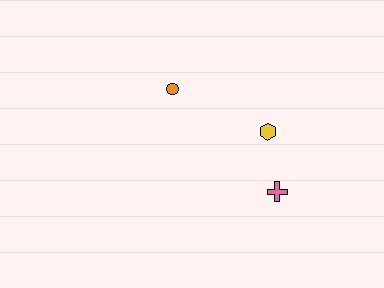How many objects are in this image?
There are 3 objects.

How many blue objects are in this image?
There are no blue objects.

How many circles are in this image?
There is 1 circle.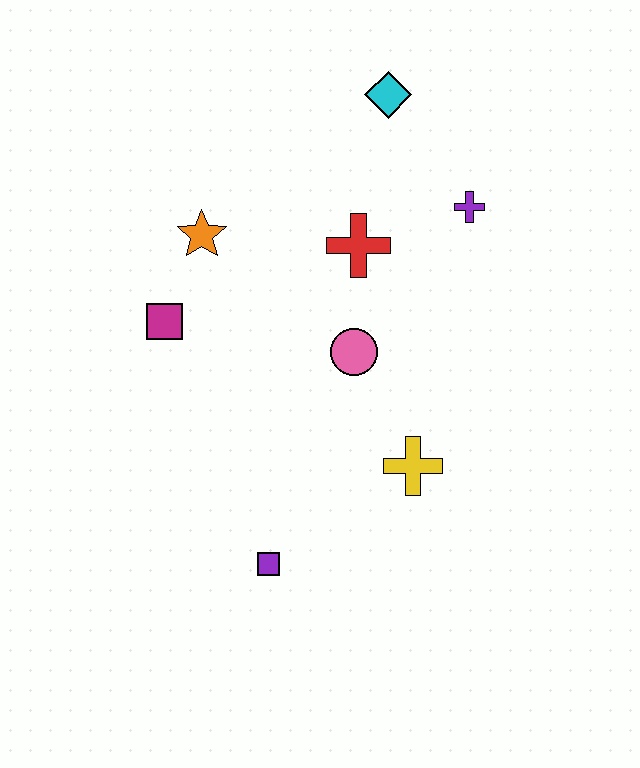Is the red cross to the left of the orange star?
No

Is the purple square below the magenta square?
Yes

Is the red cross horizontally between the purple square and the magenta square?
No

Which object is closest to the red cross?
The pink circle is closest to the red cross.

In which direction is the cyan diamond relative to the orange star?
The cyan diamond is to the right of the orange star.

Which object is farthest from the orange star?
The purple square is farthest from the orange star.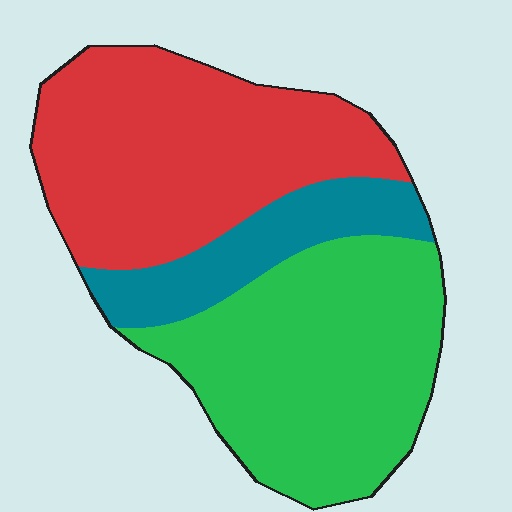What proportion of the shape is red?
Red takes up about two fifths (2/5) of the shape.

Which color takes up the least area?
Teal, at roughly 15%.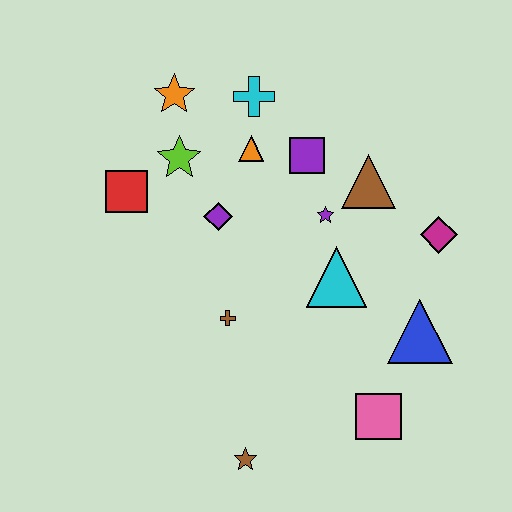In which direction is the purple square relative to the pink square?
The purple square is above the pink square.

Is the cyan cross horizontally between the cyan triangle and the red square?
Yes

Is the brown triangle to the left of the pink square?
Yes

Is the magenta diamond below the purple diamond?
Yes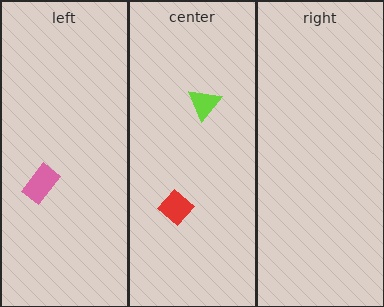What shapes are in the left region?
The pink rectangle.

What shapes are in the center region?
The red diamond, the lime triangle.